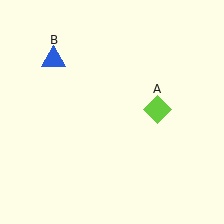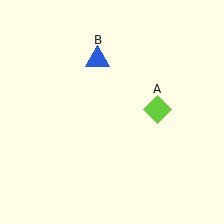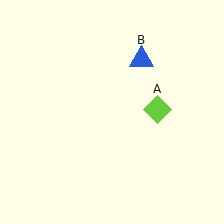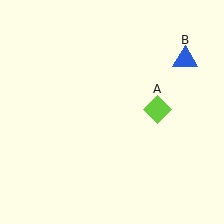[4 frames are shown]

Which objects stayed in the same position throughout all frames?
Lime diamond (object A) remained stationary.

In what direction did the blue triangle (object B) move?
The blue triangle (object B) moved right.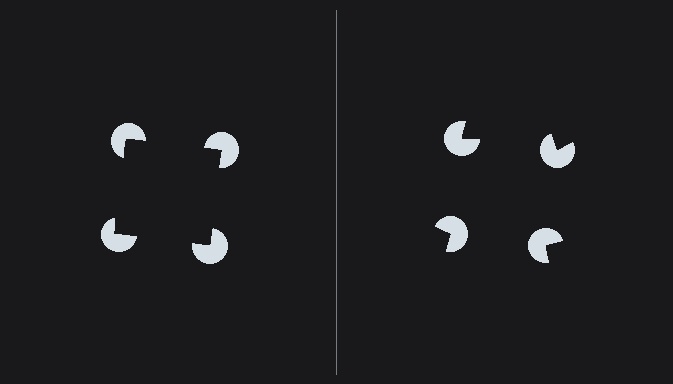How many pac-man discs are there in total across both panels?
8 — 4 on each side.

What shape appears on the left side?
An illusory square.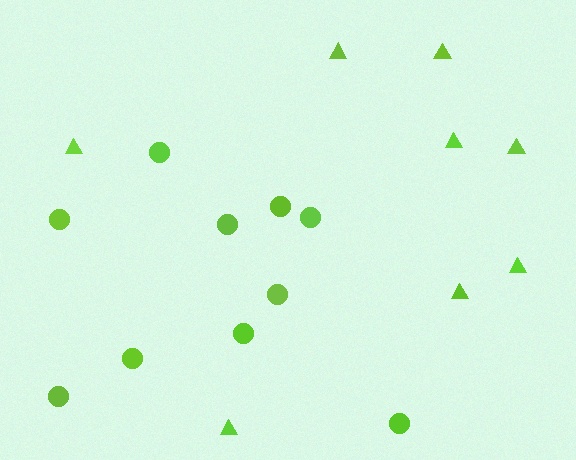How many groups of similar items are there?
There are 2 groups: one group of circles (10) and one group of triangles (8).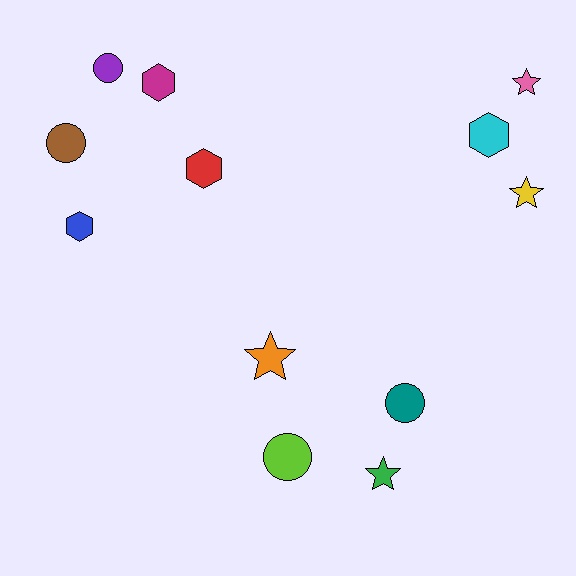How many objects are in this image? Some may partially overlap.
There are 12 objects.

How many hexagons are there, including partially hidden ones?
There are 4 hexagons.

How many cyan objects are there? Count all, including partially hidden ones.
There is 1 cyan object.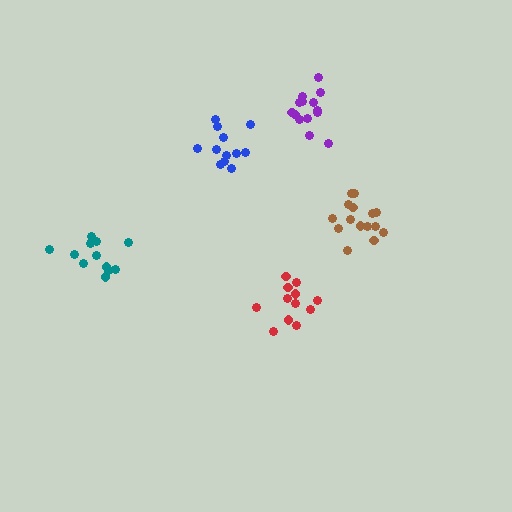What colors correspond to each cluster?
The clusters are colored: red, teal, purple, brown, blue.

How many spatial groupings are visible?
There are 5 spatial groupings.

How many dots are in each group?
Group 1: 12 dots, Group 2: 12 dots, Group 3: 14 dots, Group 4: 15 dots, Group 5: 12 dots (65 total).